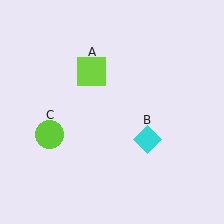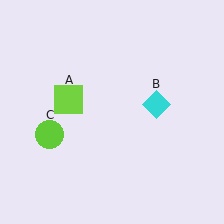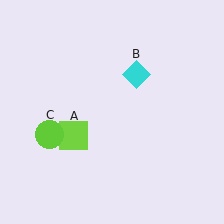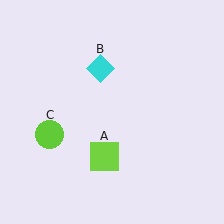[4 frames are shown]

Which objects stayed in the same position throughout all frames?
Lime circle (object C) remained stationary.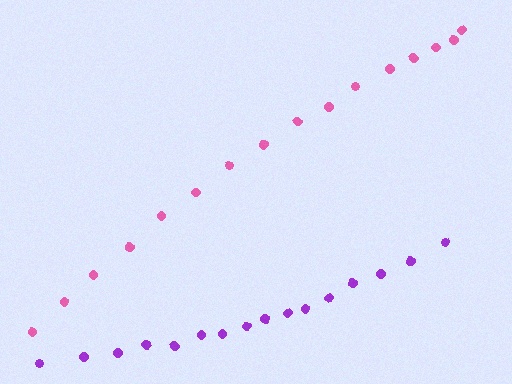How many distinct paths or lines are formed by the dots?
There are 2 distinct paths.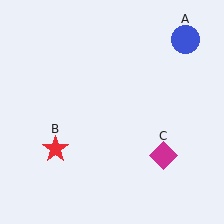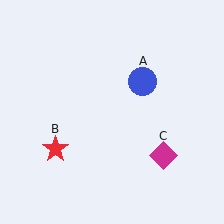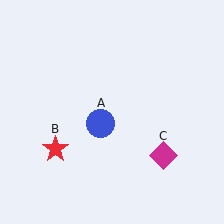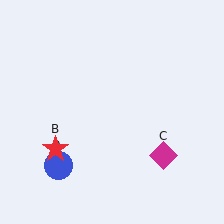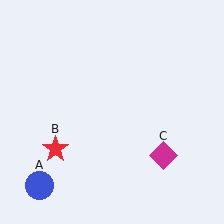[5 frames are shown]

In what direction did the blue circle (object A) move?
The blue circle (object A) moved down and to the left.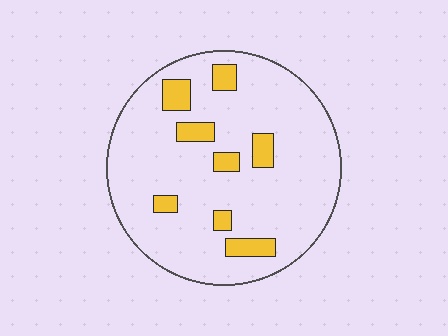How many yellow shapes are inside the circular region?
8.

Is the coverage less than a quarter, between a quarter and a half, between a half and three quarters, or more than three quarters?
Less than a quarter.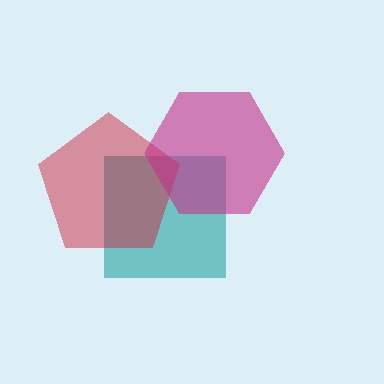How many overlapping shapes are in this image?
There are 3 overlapping shapes in the image.